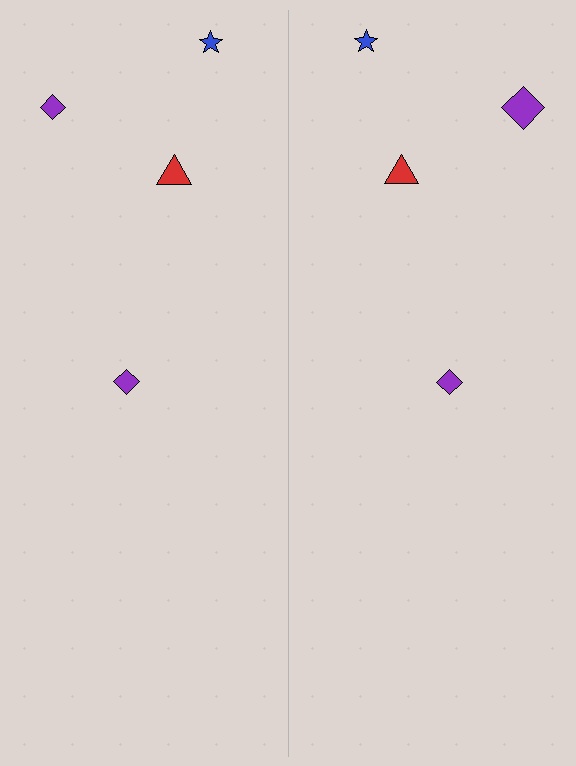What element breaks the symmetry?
The purple diamond on the right side has a different size than its mirror counterpart.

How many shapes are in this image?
There are 8 shapes in this image.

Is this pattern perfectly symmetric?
No, the pattern is not perfectly symmetric. The purple diamond on the right side has a different size than its mirror counterpart.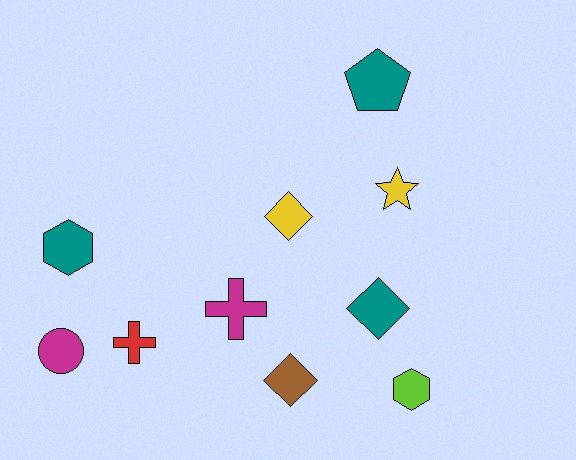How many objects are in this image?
There are 10 objects.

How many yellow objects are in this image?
There are 2 yellow objects.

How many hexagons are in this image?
There are 2 hexagons.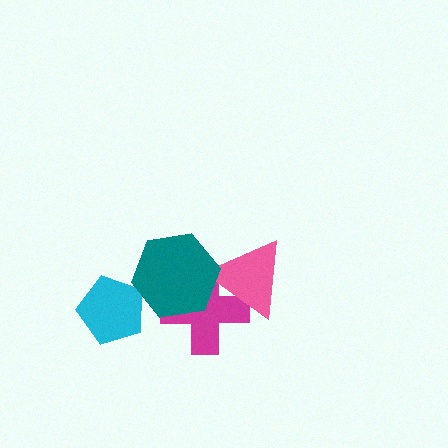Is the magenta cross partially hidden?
Yes, it is partially covered by another shape.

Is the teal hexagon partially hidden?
No, no other shape covers it.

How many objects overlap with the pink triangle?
2 objects overlap with the pink triangle.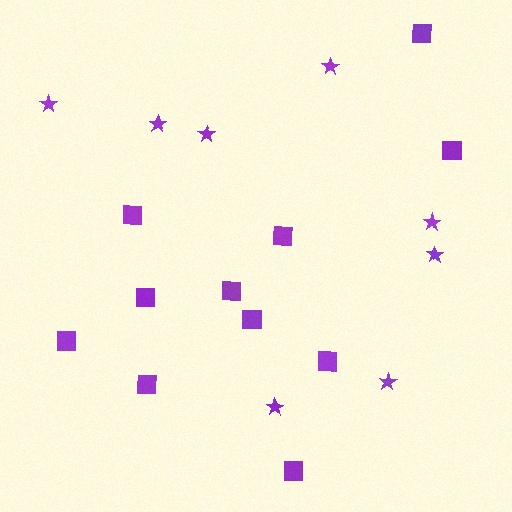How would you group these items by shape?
There are 2 groups: one group of stars (8) and one group of squares (11).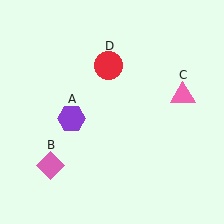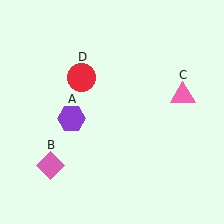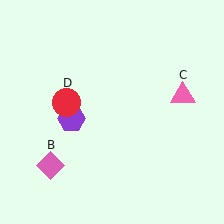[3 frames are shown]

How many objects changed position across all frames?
1 object changed position: red circle (object D).